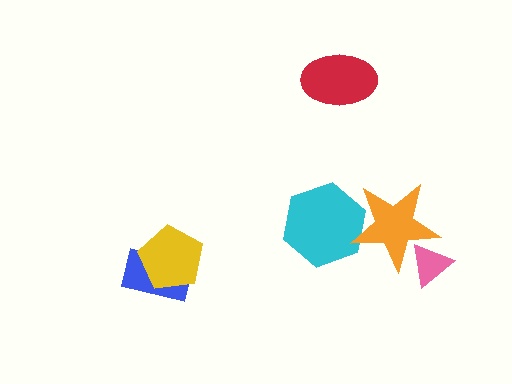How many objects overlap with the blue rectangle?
1 object overlaps with the blue rectangle.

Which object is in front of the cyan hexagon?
The orange star is in front of the cyan hexagon.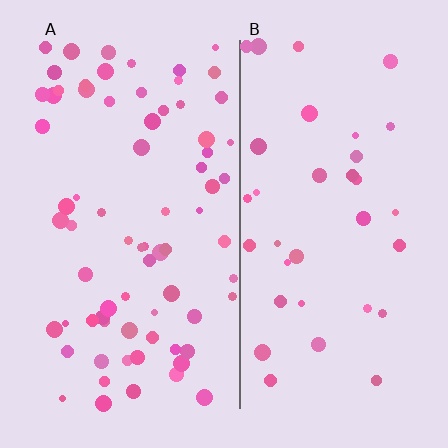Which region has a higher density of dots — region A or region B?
A (the left).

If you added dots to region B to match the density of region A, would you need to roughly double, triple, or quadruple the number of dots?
Approximately double.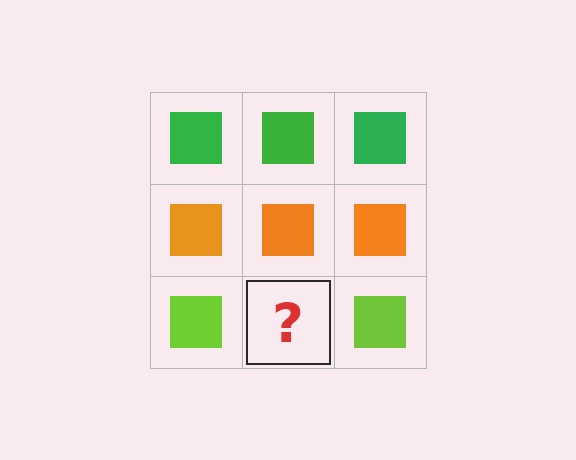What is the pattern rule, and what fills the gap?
The rule is that each row has a consistent color. The gap should be filled with a lime square.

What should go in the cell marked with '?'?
The missing cell should contain a lime square.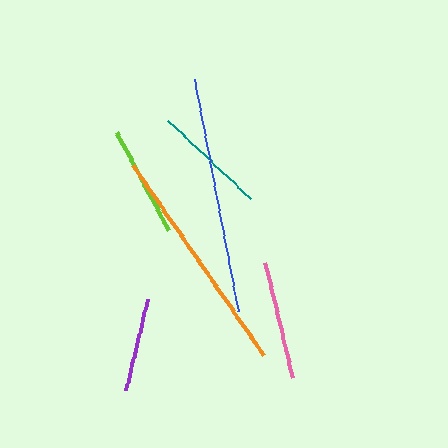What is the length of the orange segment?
The orange segment is approximately 230 pixels long.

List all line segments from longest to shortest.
From longest to shortest: blue, orange, pink, teal, lime, purple.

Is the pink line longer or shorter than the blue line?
The blue line is longer than the pink line.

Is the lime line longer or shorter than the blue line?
The blue line is longer than the lime line.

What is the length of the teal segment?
The teal segment is approximately 114 pixels long.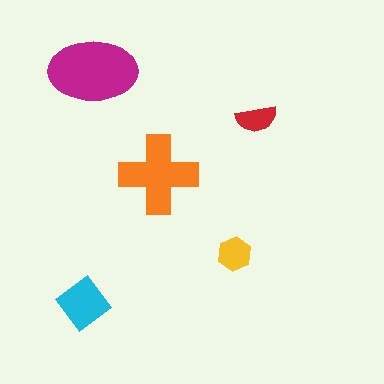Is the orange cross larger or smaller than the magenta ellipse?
Smaller.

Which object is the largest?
The magenta ellipse.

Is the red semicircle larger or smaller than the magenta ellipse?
Smaller.